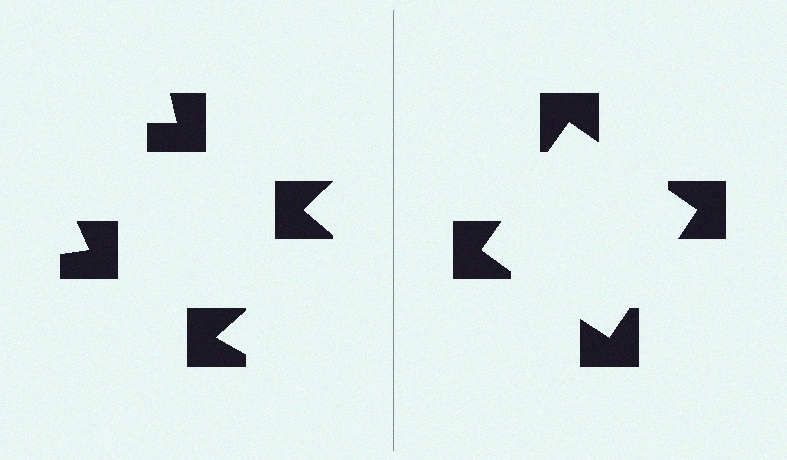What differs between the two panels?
The notched squares are positioned identically on both sides; only the wedge orientations differ. On the right they align to a square; on the left they are misaligned.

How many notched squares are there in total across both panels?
8 — 4 on each side.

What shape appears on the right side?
An illusory square.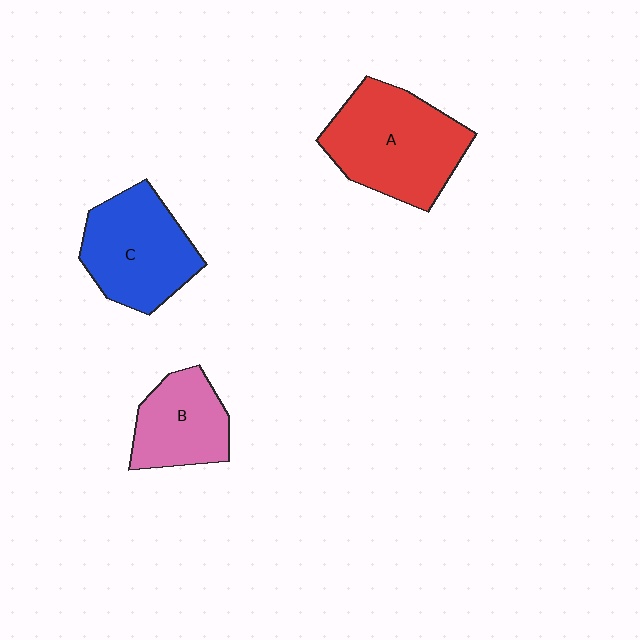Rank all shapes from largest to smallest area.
From largest to smallest: A (red), C (blue), B (pink).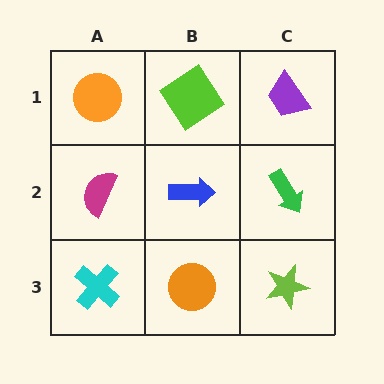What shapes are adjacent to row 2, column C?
A purple trapezoid (row 1, column C), a lime star (row 3, column C), a blue arrow (row 2, column B).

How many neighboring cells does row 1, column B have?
3.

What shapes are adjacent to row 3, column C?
A green arrow (row 2, column C), an orange circle (row 3, column B).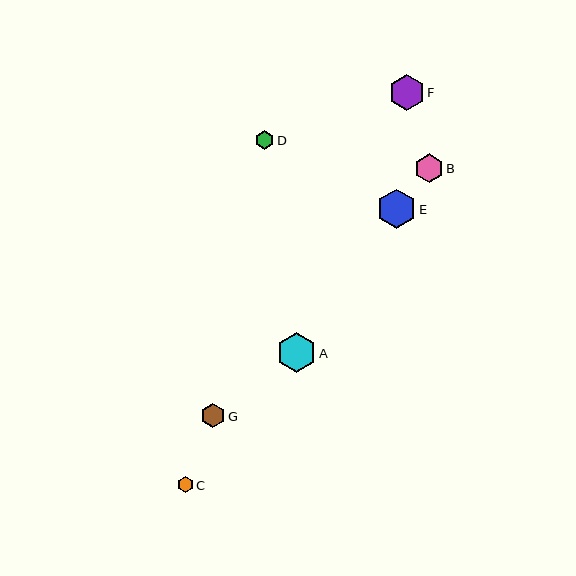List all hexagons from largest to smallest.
From largest to smallest: A, E, F, B, G, D, C.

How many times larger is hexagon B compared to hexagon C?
Hexagon B is approximately 1.7 times the size of hexagon C.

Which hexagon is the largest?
Hexagon A is the largest with a size of approximately 40 pixels.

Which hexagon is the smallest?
Hexagon C is the smallest with a size of approximately 16 pixels.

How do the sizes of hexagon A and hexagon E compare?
Hexagon A and hexagon E are approximately the same size.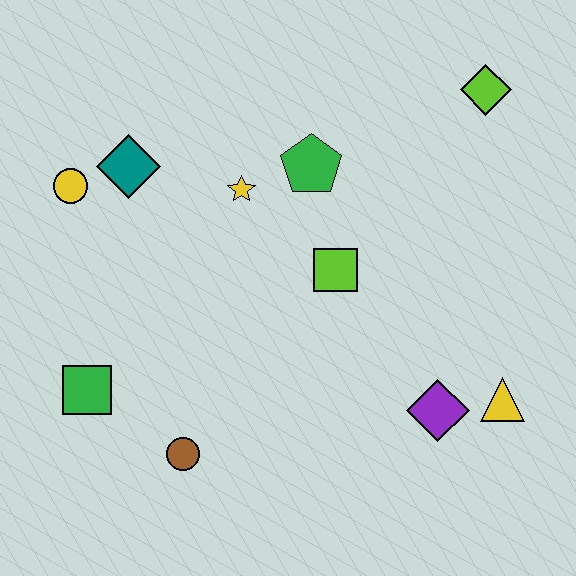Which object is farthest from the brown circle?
The lime diamond is farthest from the brown circle.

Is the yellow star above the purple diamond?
Yes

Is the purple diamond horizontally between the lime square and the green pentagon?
No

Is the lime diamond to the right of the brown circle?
Yes